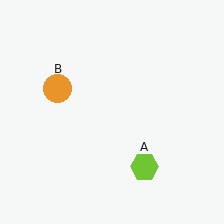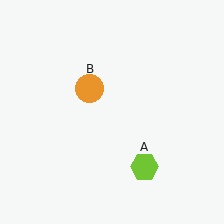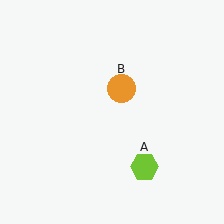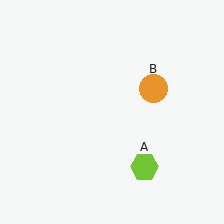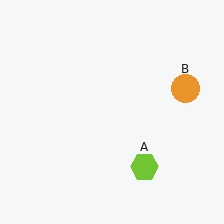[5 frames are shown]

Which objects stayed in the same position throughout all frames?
Lime hexagon (object A) remained stationary.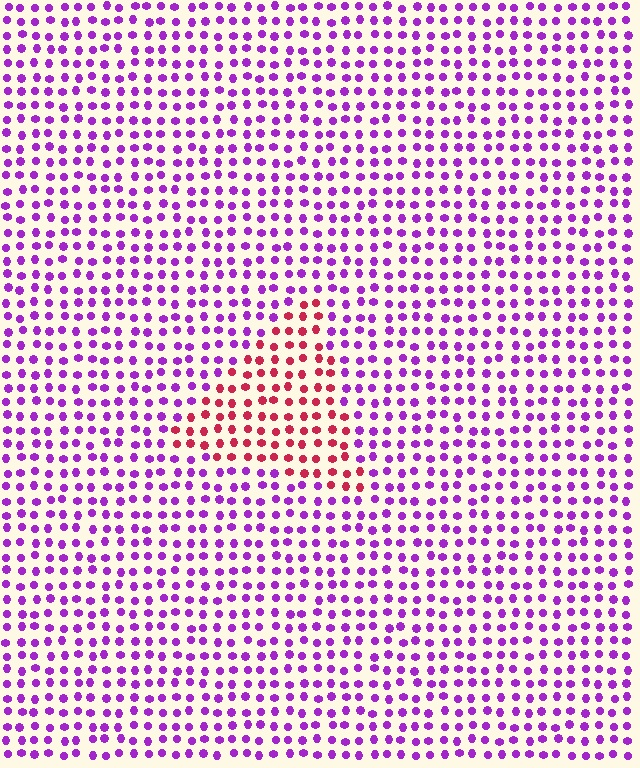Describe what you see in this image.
The image is filled with small purple elements in a uniform arrangement. A triangle-shaped region is visible where the elements are tinted to a slightly different hue, forming a subtle color boundary.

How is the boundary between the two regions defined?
The boundary is defined purely by a slight shift in hue (about 59 degrees). Spacing, size, and orientation are identical on both sides.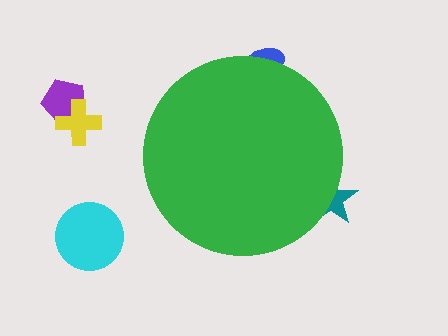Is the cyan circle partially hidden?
No, the cyan circle is fully visible.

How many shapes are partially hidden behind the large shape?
2 shapes are partially hidden.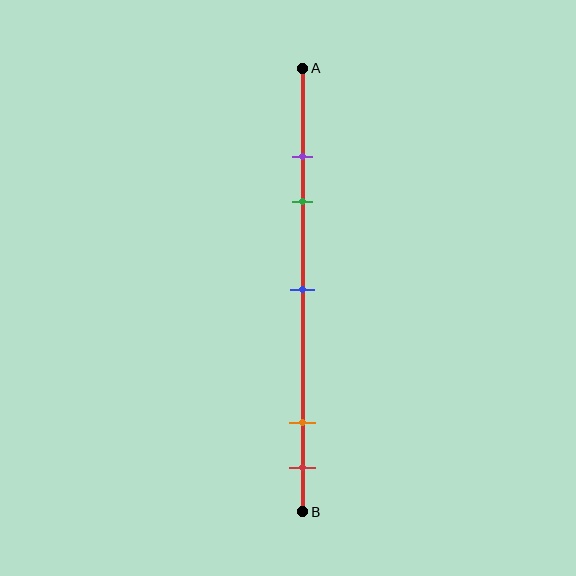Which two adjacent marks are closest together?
The purple and green marks are the closest adjacent pair.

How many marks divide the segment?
There are 5 marks dividing the segment.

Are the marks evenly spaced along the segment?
No, the marks are not evenly spaced.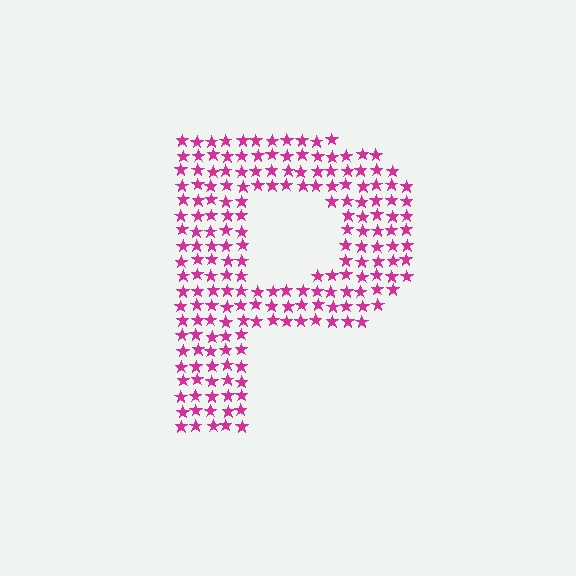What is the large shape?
The large shape is the letter P.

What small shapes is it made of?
It is made of small stars.